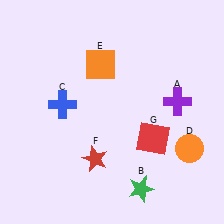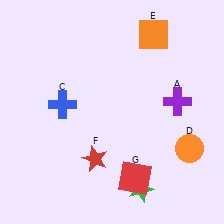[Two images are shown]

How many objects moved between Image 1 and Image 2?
2 objects moved between the two images.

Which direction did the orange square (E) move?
The orange square (E) moved right.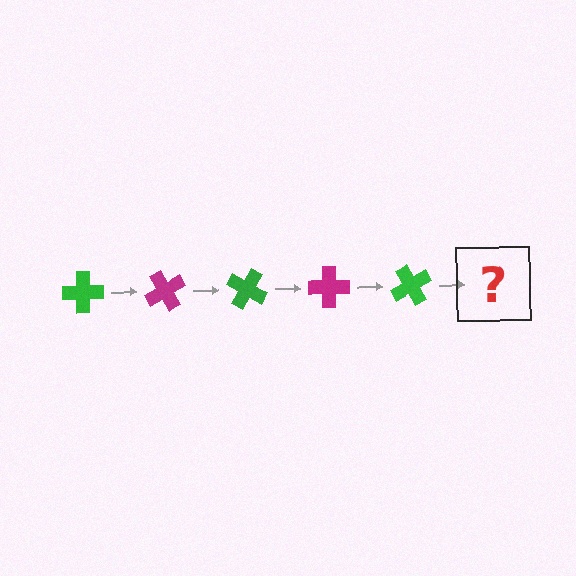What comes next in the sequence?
The next element should be a magenta cross, rotated 300 degrees from the start.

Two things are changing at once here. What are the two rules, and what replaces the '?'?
The two rules are that it rotates 60 degrees each step and the color cycles through green and magenta. The '?' should be a magenta cross, rotated 300 degrees from the start.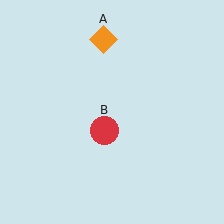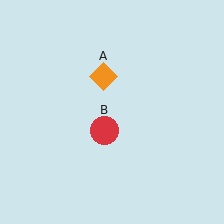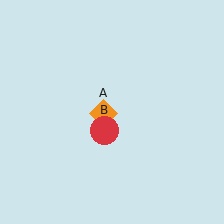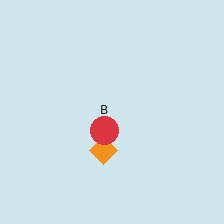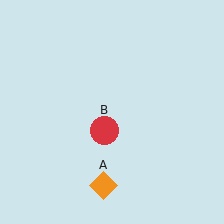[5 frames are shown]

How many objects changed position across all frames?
1 object changed position: orange diamond (object A).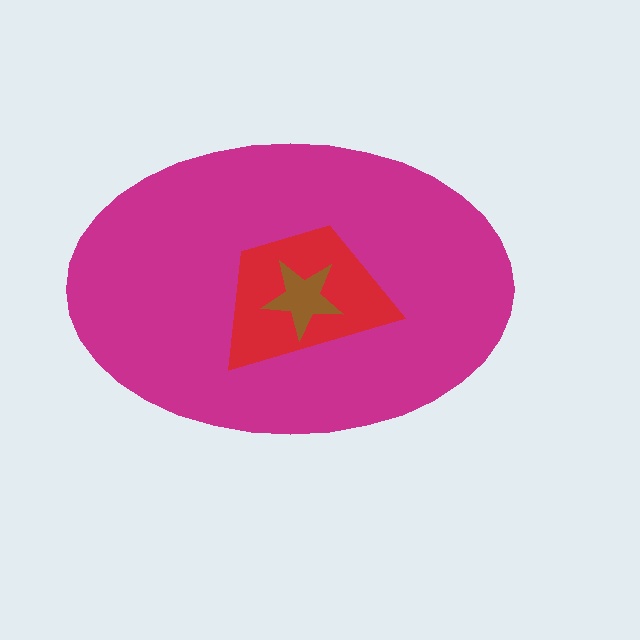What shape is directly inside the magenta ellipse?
The red trapezoid.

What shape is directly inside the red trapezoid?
The brown star.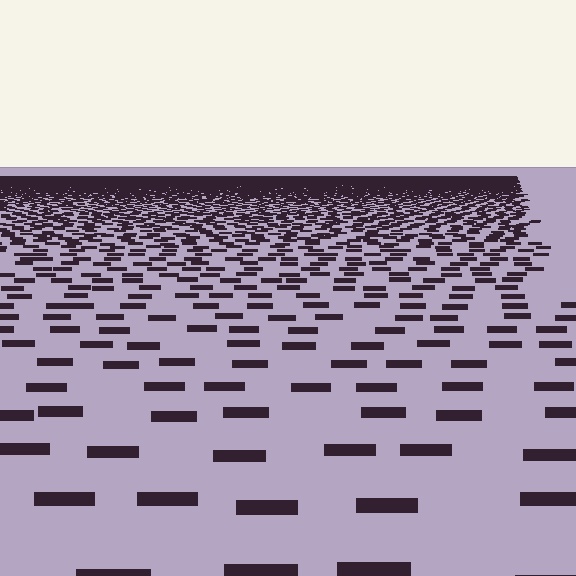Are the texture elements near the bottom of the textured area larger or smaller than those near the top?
Larger. Near the bottom, elements are closer to the viewer and appear at a bigger on-screen size.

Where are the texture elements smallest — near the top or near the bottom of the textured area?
Near the top.